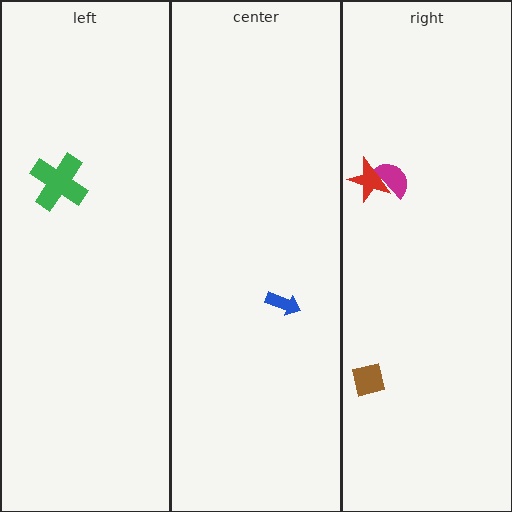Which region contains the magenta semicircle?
The right region.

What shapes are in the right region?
The brown square, the red star, the magenta semicircle.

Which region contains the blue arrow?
The center region.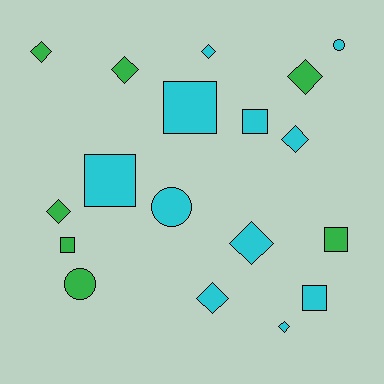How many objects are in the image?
There are 18 objects.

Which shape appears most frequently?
Diamond, with 9 objects.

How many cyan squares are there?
There are 4 cyan squares.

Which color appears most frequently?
Cyan, with 11 objects.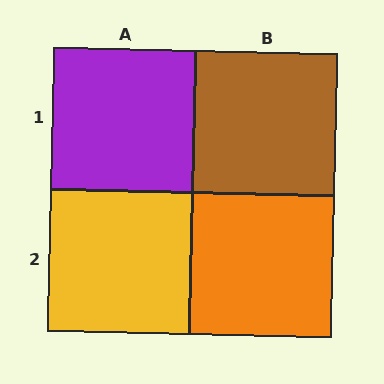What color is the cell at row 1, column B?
Brown.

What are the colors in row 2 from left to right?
Yellow, orange.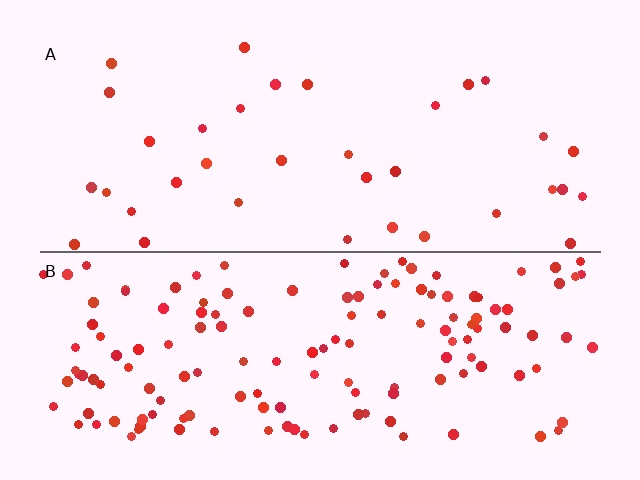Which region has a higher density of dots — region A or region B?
B (the bottom).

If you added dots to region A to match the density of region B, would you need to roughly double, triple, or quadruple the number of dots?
Approximately quadruple.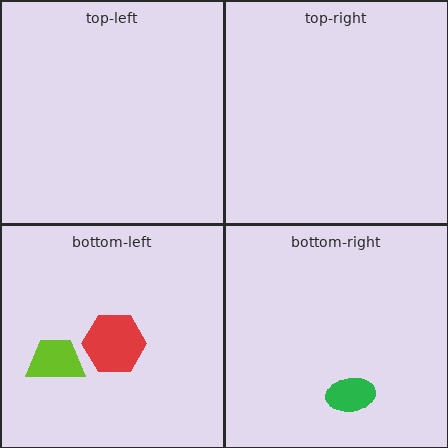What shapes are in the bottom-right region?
The green ellipse.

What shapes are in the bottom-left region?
The red hexagon, the lime trapezoid.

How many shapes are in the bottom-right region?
1.